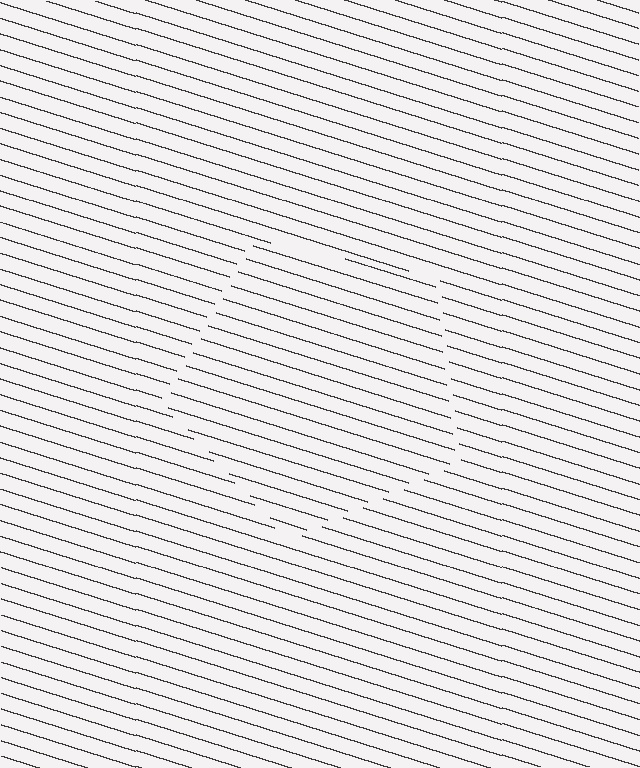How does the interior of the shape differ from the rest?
The interior of the shape contains the same grating, shifted by half a period — the contour is defined by the phase discontinuity where line-ends from the inner and outer gratings abut.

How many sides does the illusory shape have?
5 sides — the line-ends trace a pentagon.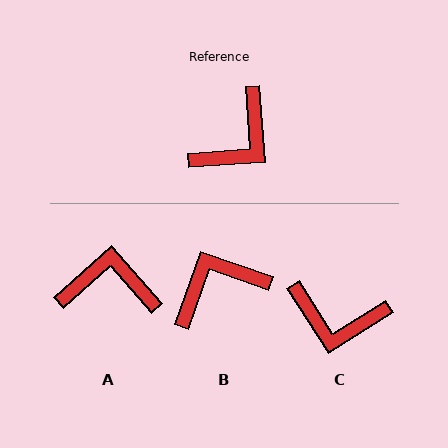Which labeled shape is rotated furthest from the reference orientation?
B, about 157 degrees away.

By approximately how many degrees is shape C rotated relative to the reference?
Approximately 62 degrees clockwise.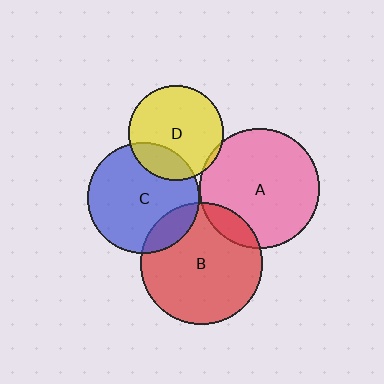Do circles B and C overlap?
Yes.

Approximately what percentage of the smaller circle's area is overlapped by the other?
Approximately 15%.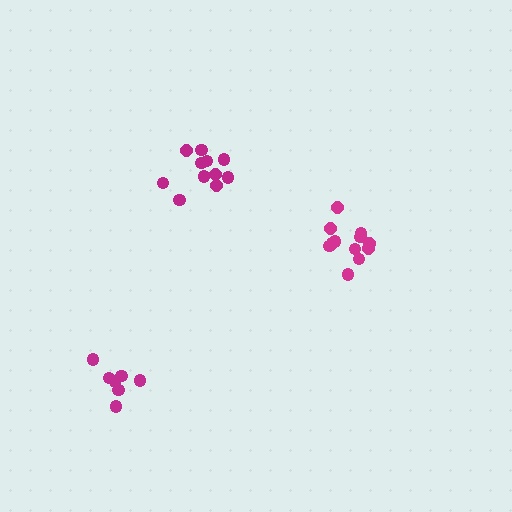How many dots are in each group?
Group 1: 12 dots, Group 2: 7 dots, Group 3: 11 dots (30 total).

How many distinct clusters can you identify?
There are 3 distinct clusters.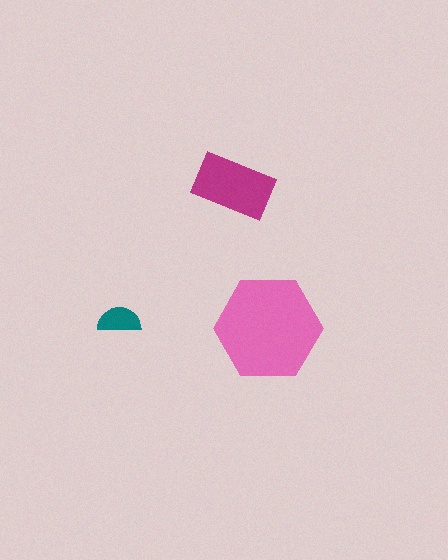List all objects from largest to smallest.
The pink hexagon, the magenta rectangle, the teal semicircle.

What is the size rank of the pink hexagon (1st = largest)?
1st.